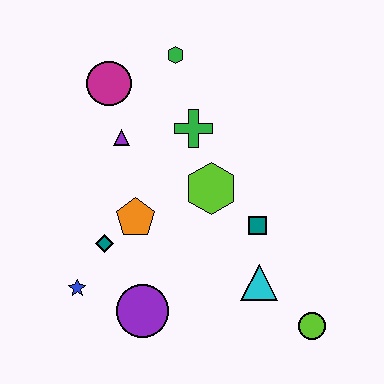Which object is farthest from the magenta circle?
The lime circle is farthest from the magenta circle.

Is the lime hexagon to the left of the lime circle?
Yes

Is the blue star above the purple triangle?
No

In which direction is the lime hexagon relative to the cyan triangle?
The lime hexagon is above the cyan triangle.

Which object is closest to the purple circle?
The blue star is closest to the purple circle.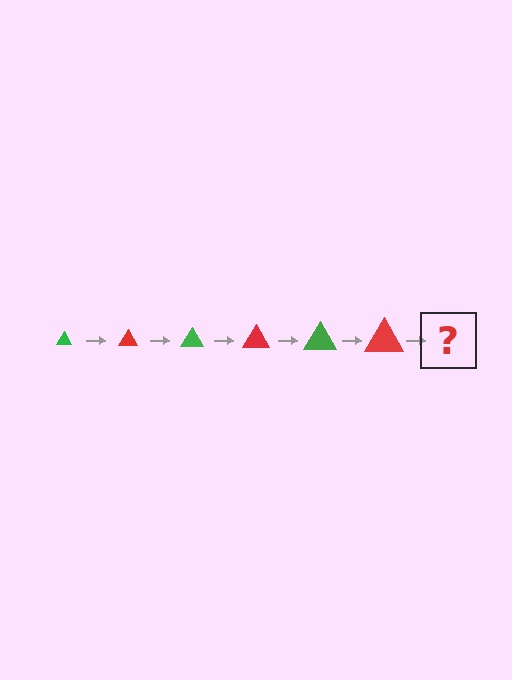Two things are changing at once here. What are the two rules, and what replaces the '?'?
The two rules are that the triangle grows larger each step and the color cycles through green and red. The '?' should be a green triangle, larger than the previous one.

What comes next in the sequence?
The next element should be a green triangle, larger than the previous one.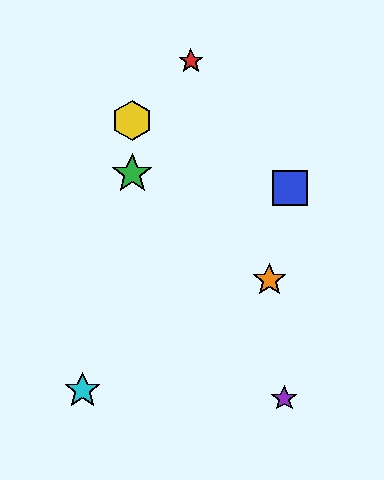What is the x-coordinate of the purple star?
The purple star is at x≈284.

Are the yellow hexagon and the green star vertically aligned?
Yes, both are at x≈132.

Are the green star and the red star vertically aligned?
No, the green star is at x≈132 and the red star is at x≈191.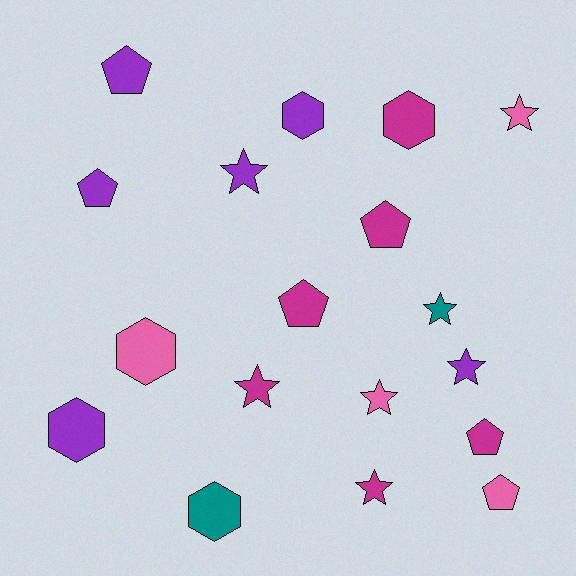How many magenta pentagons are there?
There are 3 magenta pentagons.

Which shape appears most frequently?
Star, with 7 objects.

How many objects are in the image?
There are 18 objects.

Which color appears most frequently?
Magenta, with 6 objects.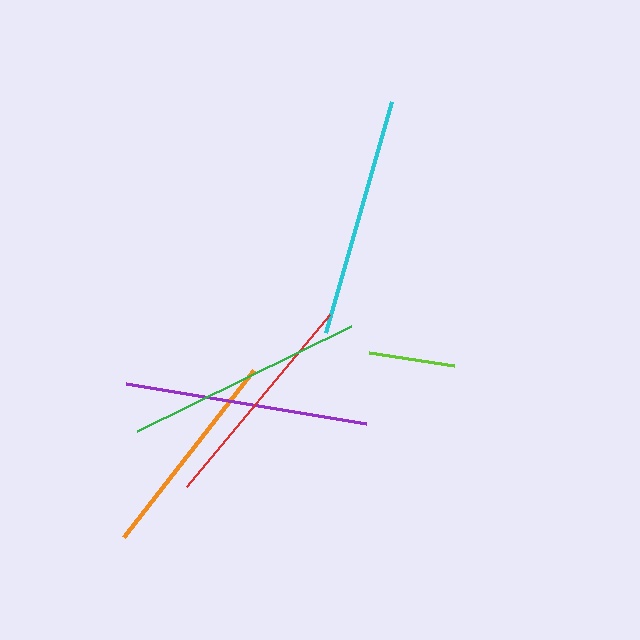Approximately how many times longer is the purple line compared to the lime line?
The purple line is approximately 2.8 times the length of the lime line.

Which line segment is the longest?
The purple line is the longest at approximately 243 pixels.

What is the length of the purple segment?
The purple segment is approximately 243 pixels long.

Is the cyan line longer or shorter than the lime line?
The cyan line is longer than the lime line.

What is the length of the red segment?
The red segment is approximately 223 pixels long.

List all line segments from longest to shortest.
From longest to shortest: purple, cyan, green, red, orange, lime.